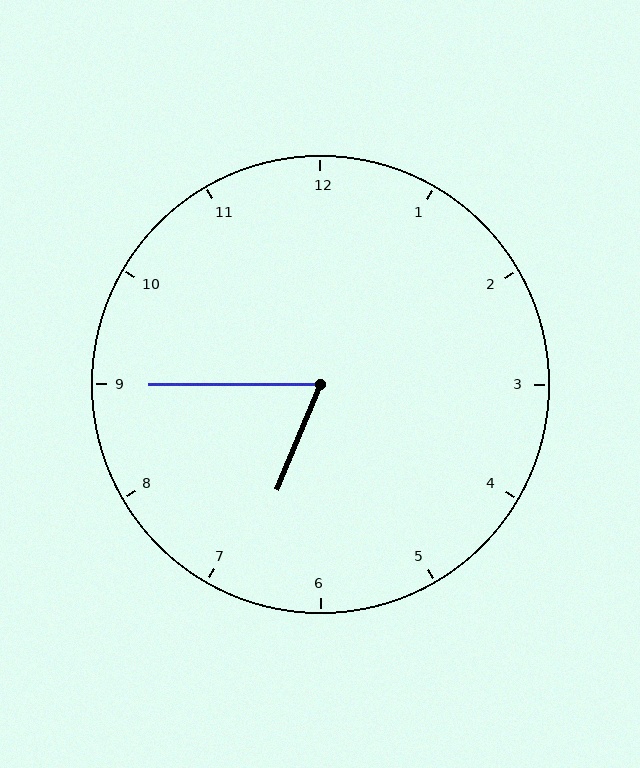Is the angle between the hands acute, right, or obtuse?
It is acute.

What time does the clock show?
6:45.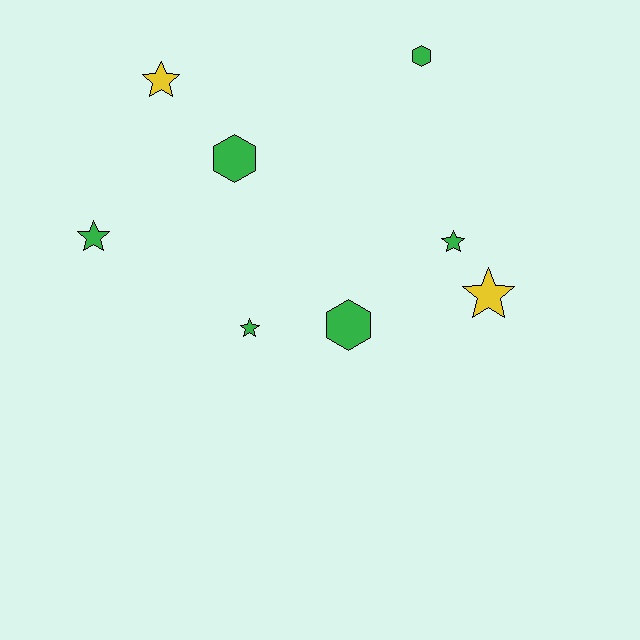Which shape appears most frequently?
Star, with 5 objects.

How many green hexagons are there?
There are 3 green hexagons.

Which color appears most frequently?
Green, with 6 objects.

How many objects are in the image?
There are 8 objects.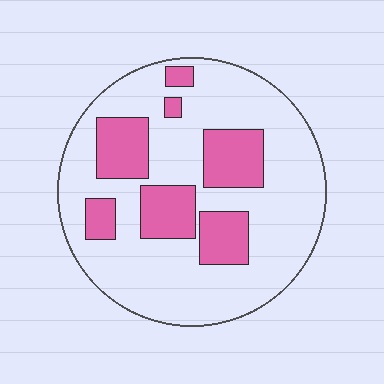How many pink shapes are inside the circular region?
7.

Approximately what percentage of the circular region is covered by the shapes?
Approximately 25%.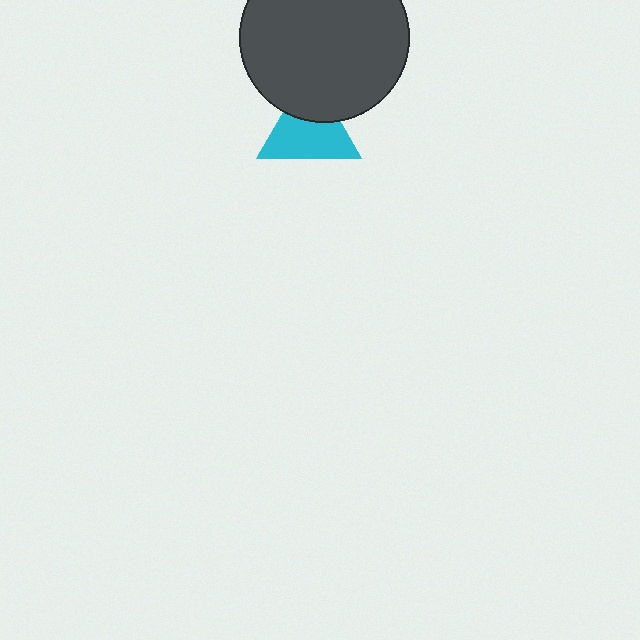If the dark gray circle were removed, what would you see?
You would see the complete cyan triangle.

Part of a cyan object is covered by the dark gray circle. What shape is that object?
It is a triangle.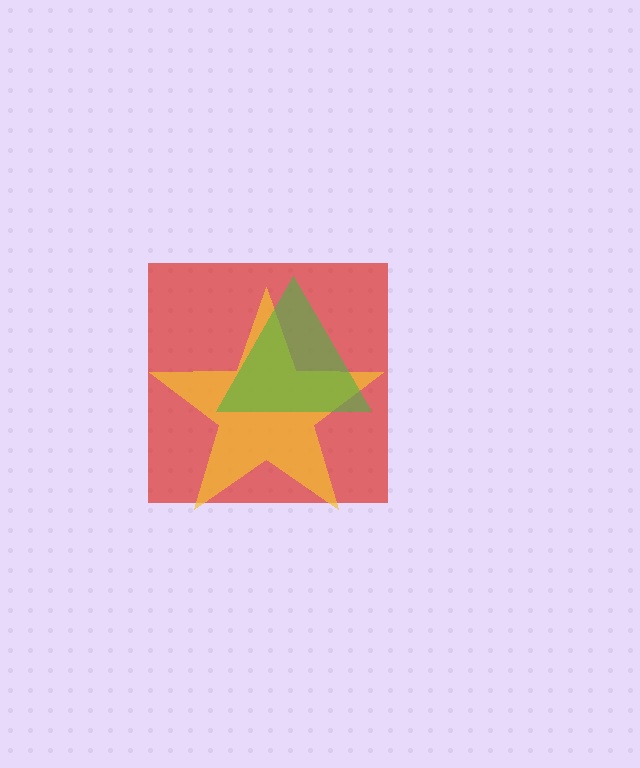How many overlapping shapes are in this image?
There are 3 overlapping shapes in the image.